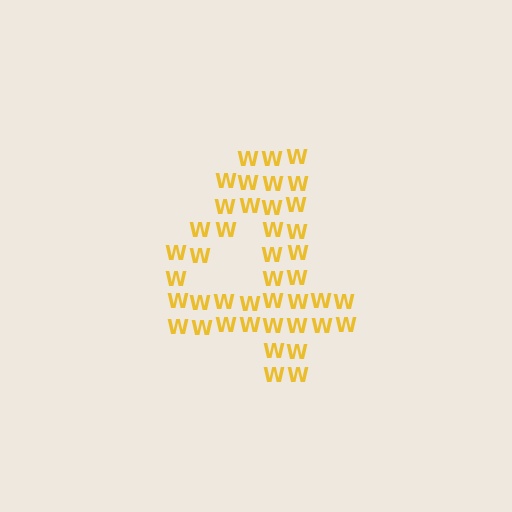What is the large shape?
The large shape is the digit 4.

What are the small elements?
The small elements are letter W's.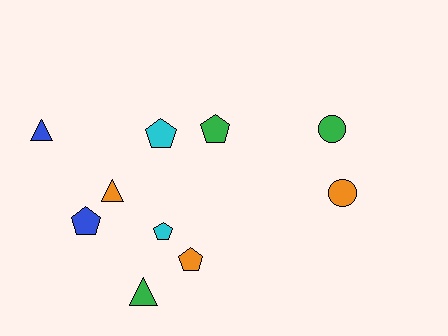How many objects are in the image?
There are 10 objects.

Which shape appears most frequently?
Pentagon, with 5 objects.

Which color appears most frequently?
Orange, with 3 objects.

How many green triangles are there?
There is 1 green triangle.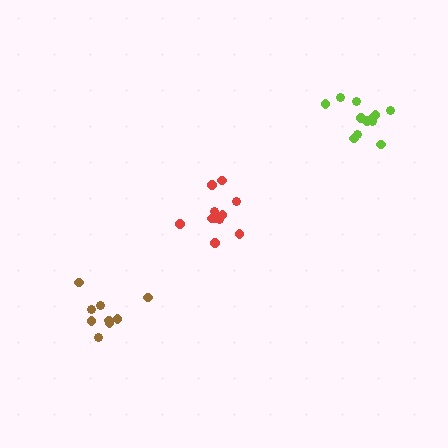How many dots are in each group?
Group 1: 9 dots, Group 2: 11 dots, Group 3: 12 dots (32 total).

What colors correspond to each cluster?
The clusters are colored: brown, red, lime.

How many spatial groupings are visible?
There are 3 spatial groupings.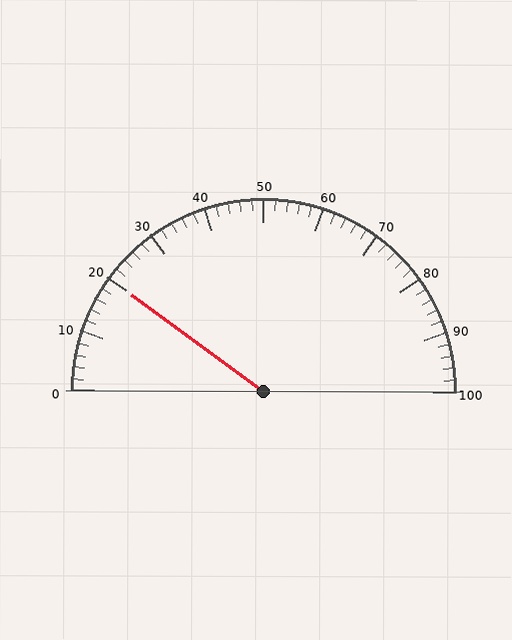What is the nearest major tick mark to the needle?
The nearest major tick mark is 20.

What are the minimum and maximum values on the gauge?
The gauge ranges from 0 to 100.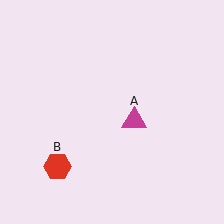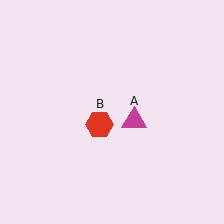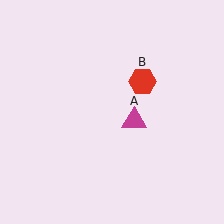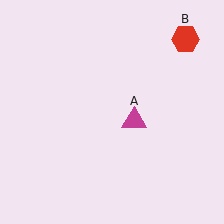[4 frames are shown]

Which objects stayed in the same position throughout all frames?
Magenta triangle (object A) remained stationary.